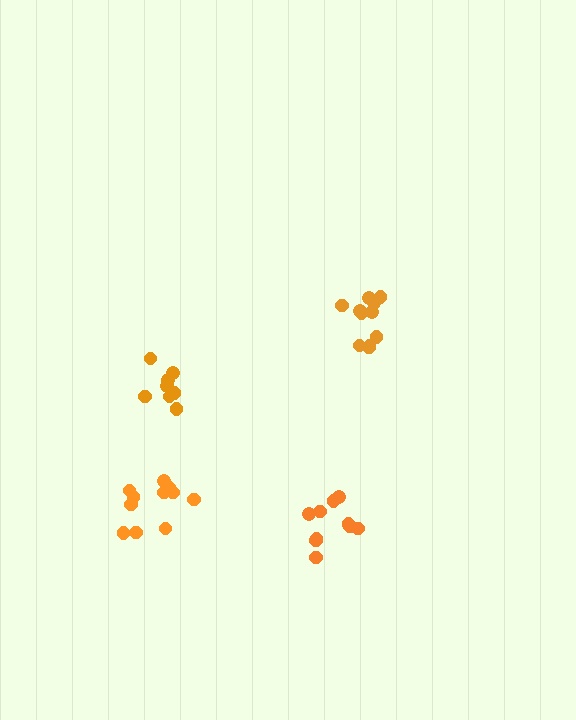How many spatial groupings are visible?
There are 4 spatial groupings.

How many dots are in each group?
Group 1: 11 dots, Group 2: 10 dots, Group 3: 11 dots, Group 4: 8 dots (40 total).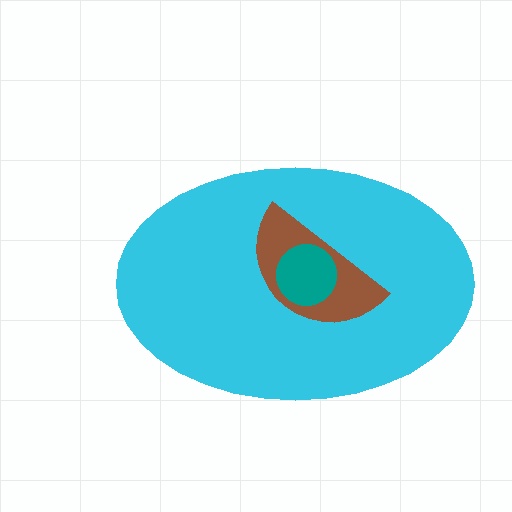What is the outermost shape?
The cyan ellipse.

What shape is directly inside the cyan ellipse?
The brown semicircle.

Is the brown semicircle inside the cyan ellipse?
Yes.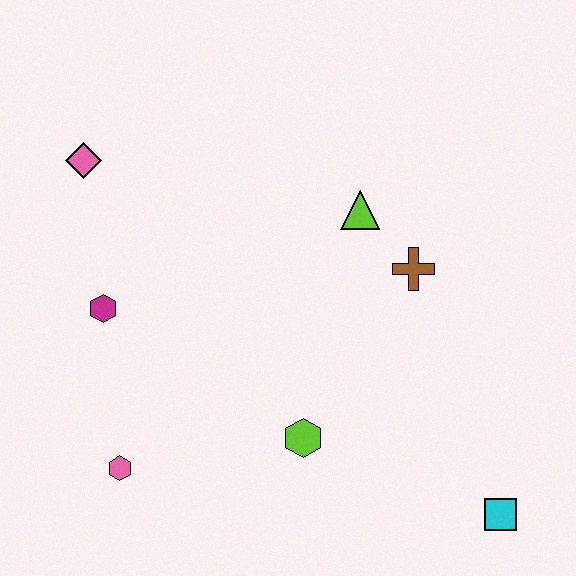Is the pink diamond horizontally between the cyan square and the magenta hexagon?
No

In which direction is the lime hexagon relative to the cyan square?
The lime hexagon is to the left of the cyan square.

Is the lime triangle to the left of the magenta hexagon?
No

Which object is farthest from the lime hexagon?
The pink diamond is farthest from the lime hexagon.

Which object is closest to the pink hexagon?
The magenta hexagon is closest to the pink hexagon.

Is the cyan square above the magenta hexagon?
No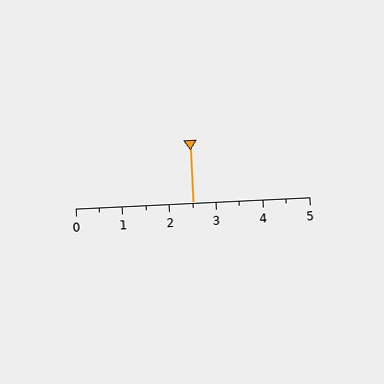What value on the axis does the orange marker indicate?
The marker indicates approximately 2.5.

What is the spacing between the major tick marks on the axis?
The major ticks are spaced 1 apart.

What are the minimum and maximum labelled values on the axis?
The axis runs from 0 to 5.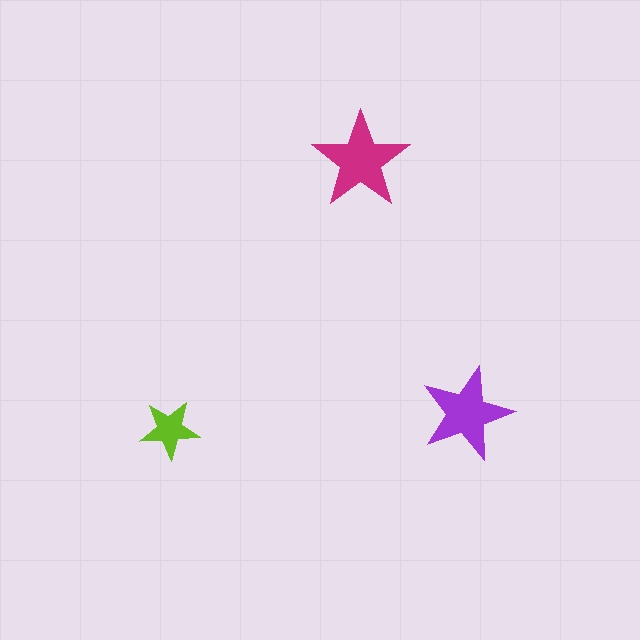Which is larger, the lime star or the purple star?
The purple one.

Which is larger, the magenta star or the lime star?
The magenta one.